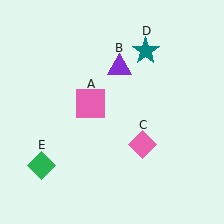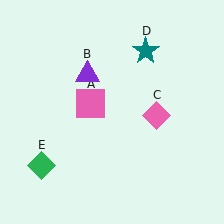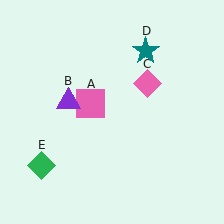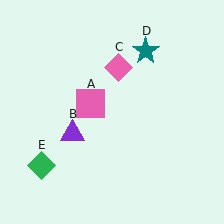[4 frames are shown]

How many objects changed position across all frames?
2 objects changed position: purple triangle (object B), pink diamond (object C).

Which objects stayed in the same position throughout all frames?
Pink square (object A) and teal star (object D) and green diamond (object E) remained stationary.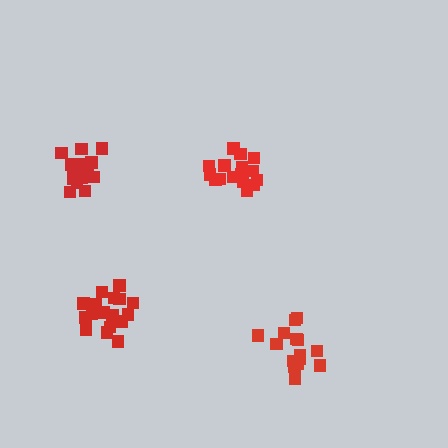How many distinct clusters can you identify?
There are 4 distinct clusters.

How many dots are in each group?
Group 1: 16 dots, Group 2: 15 dots, Group 3: 15 dots, Group 4: 17 dots (63 total).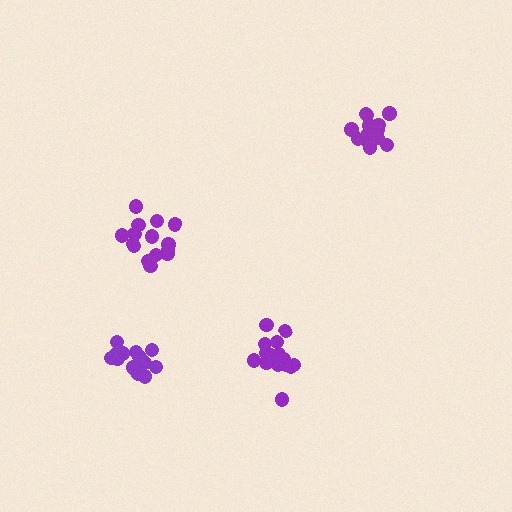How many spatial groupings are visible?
There are 4 spatial groupings.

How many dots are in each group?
Group 1: 15 dots, Group 2: 16 dots, Group 3: 15 dots, Group 4: 15 dots (61 total).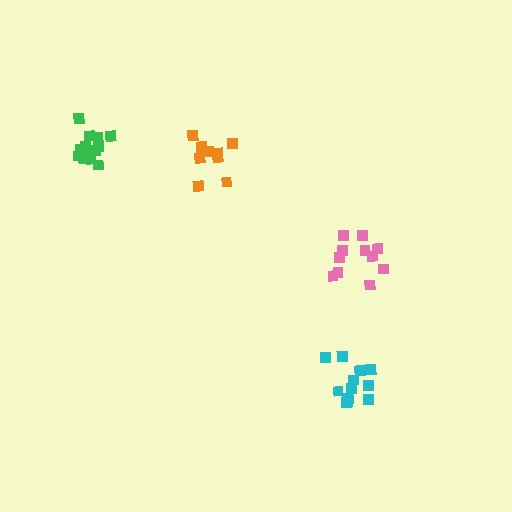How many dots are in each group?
Group 1: 12 dots, Group 2: 11 dots, Group 3: 14 dots, Group 4: 9 dots (46 total).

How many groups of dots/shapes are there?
There are 4 groups.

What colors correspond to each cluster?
The clusters are colored: cyan, pink, green, orange.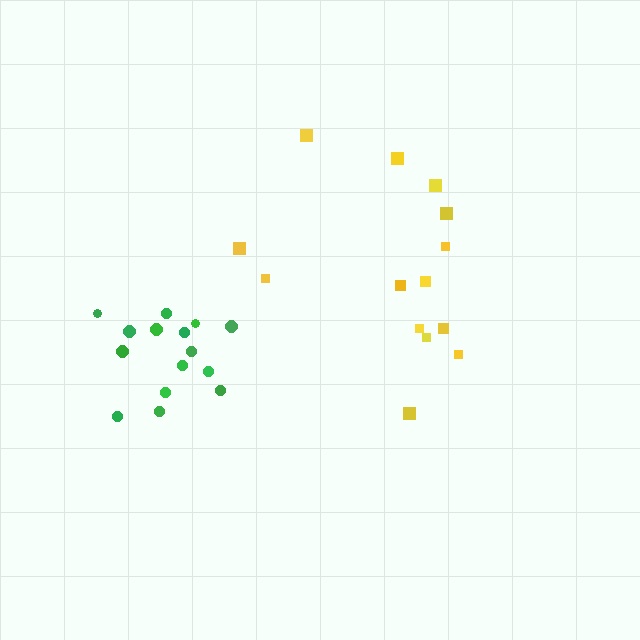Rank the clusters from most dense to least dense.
green, yellow.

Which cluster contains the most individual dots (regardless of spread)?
Green (15).